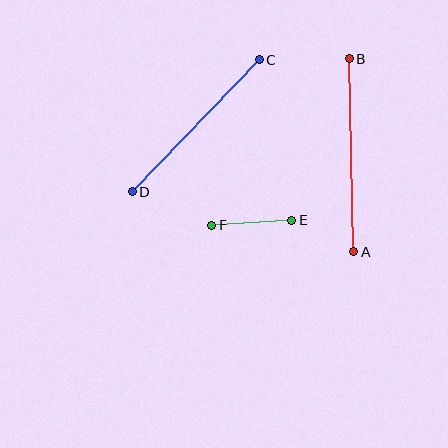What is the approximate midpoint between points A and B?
The midpoint is at approximately (352, 155) pixels.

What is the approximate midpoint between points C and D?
The midpoint is at approximately (196, 126) pixels.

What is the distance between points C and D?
The distance is approximately 183 pixels.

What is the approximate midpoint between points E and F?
The midpoint is at approximately (252, 223) pixels.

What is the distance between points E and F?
The distance is approximately 80 pixels.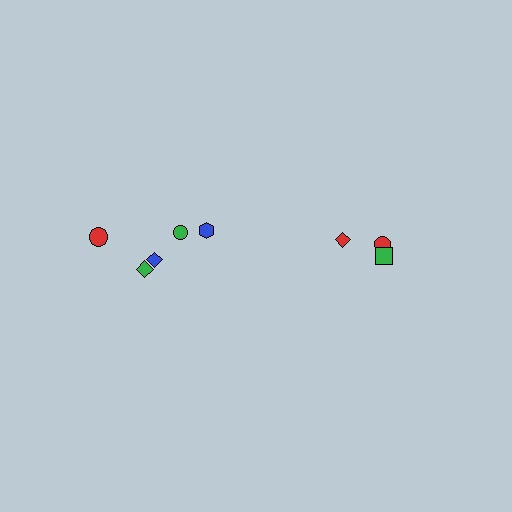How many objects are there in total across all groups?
There are 8 objects.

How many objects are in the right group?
There are 3 objects.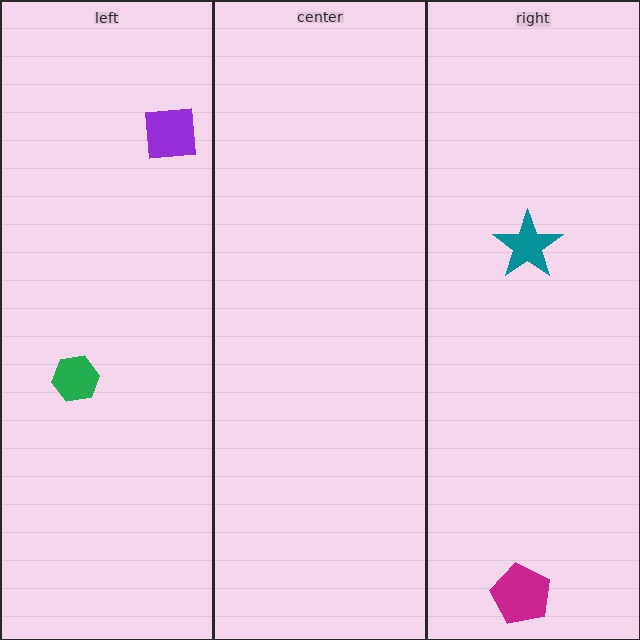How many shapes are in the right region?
2.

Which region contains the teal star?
The right region.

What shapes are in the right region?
The magenta pentagon, the teal star.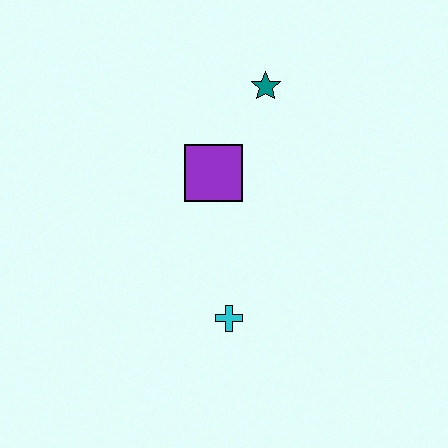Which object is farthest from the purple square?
The cyan cross is farthest from the purple square.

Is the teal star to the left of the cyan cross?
No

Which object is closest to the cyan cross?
The purple square is closest to the cyan cross.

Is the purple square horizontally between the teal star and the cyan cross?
No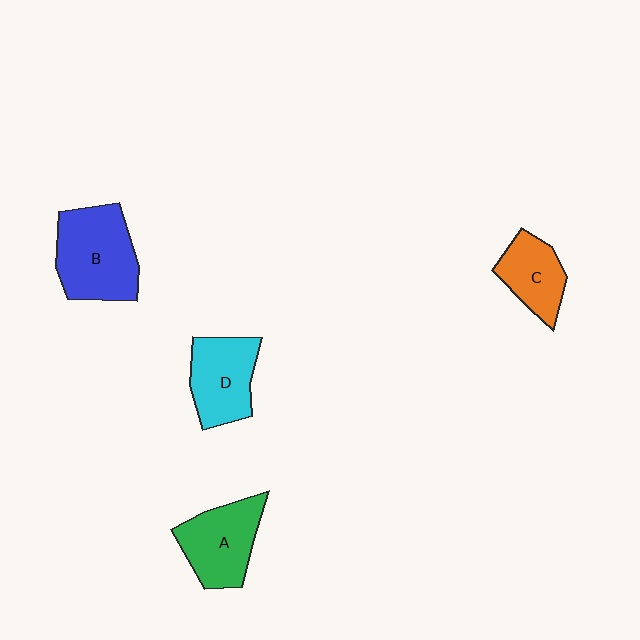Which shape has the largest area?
Shape B (blue).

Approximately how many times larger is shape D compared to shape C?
Approximately 1.3 times.